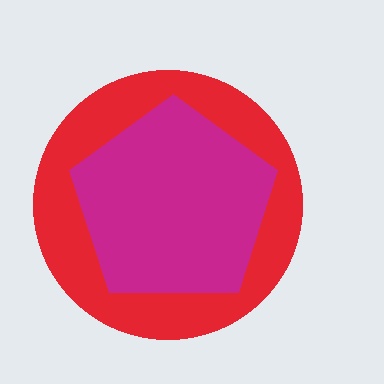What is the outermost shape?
The red circle.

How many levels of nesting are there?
2.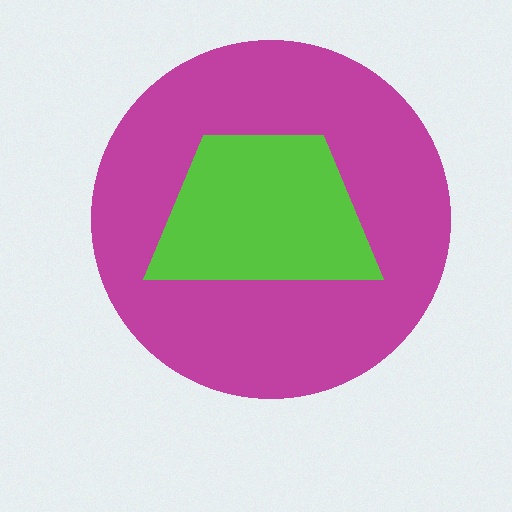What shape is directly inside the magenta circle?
The lime trapezoid.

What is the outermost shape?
The magenta circle.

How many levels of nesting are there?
2.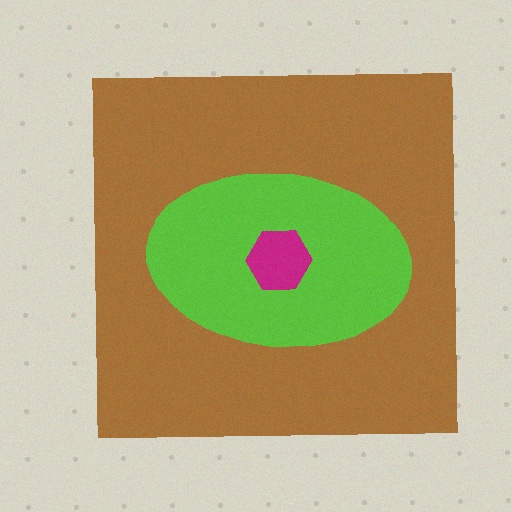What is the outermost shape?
The brown square.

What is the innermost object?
The magenta hexagon.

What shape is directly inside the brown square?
The lime ellipse.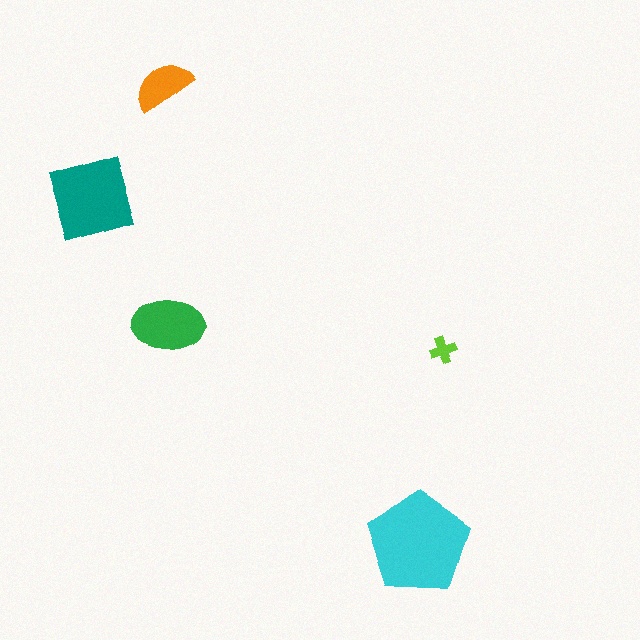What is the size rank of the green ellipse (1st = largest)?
3rd.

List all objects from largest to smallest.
The cyan pentagon, the teal diamond, the green ellipse, the orange semicircle, the lime cross.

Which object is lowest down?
The cyan pentagon is bottommost.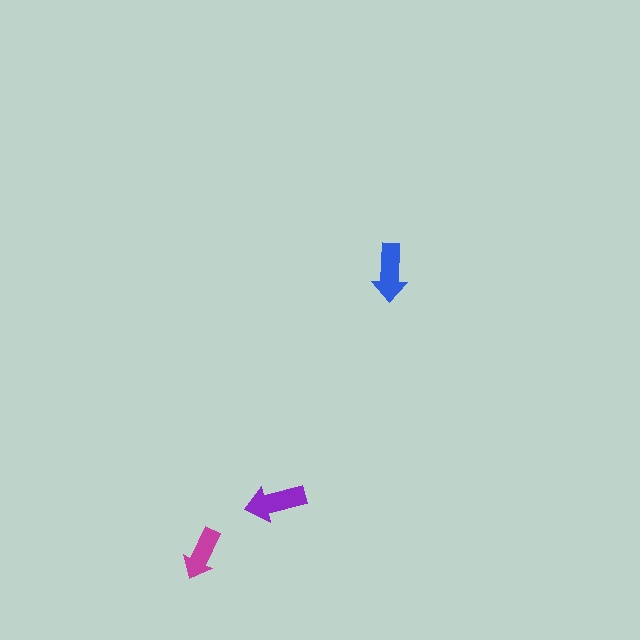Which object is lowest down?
The magenta arrow is bottommost.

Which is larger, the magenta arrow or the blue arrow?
The blue one.